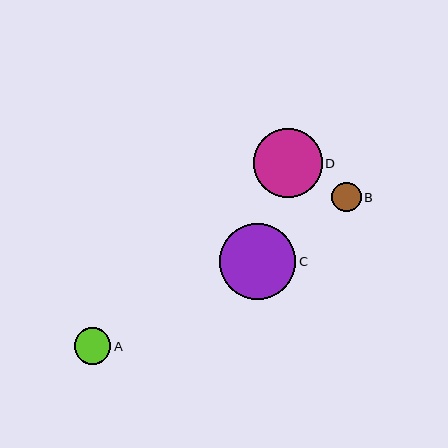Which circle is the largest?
Circle C is the largest with a size of approximately 76 pixels.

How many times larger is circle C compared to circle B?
Circle C is approximately 2.6 times the size of circle B.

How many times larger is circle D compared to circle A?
Circle D is approximately 1.9 times the size of circle A.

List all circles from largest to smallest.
From largest to smallest: C, D, A, B.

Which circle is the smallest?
Circle B is the smallest with a size of approximately 30 pixels.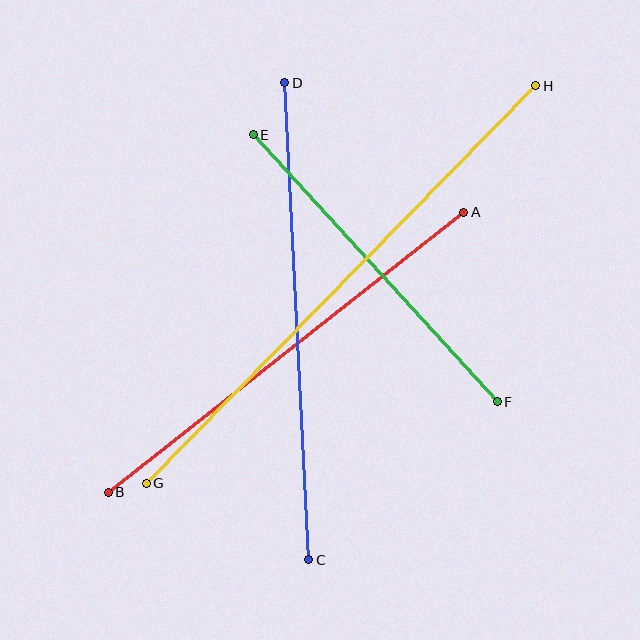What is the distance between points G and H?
The distance is approximately 557 pixels.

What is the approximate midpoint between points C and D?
The midpoint is at approximately (297, 321) pixels.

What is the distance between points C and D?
The distance is approximately 477 pixels.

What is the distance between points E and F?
The distance is approximately 362 pixels.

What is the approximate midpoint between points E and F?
The midpoint is at approximately (375, 268) pixels.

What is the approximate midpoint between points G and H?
The midpoint is at approximately (341, 284) pixels.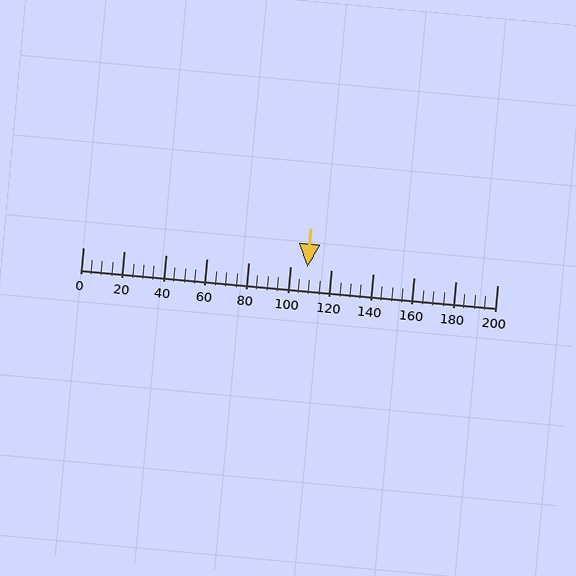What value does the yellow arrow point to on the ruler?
The yellow arrow points to approximately 108.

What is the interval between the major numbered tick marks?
The major tick marks are spaced 20 units apart.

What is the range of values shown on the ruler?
The ruler shows values from 0 to 200.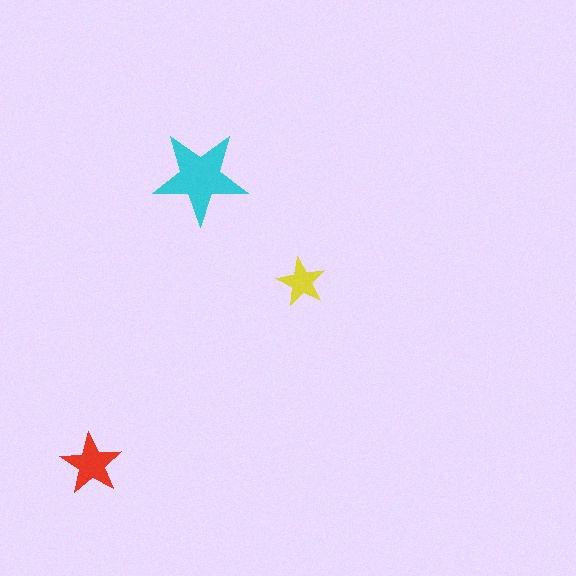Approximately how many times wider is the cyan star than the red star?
About 1.5 times wider.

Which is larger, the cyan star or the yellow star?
The cyan one.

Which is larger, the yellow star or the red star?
The red one.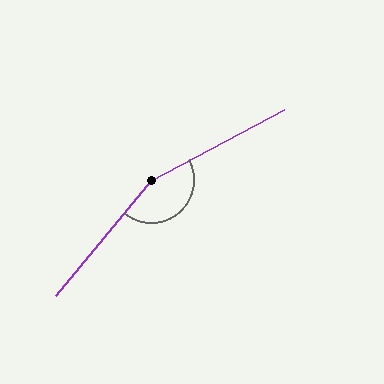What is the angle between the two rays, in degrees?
Approximately 157 degrees.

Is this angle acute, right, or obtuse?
It is obtuse.